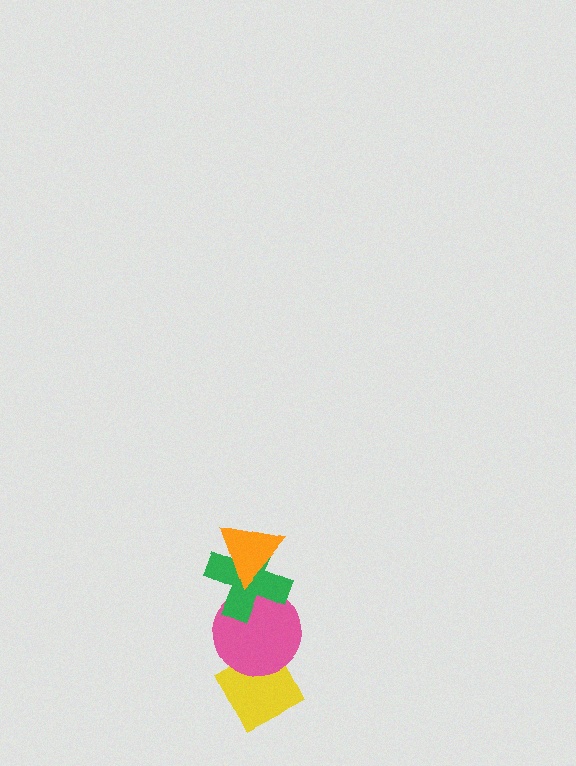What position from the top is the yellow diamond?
The yellow diamond is 4th from the top.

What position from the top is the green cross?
The green cross is 2nd from the top.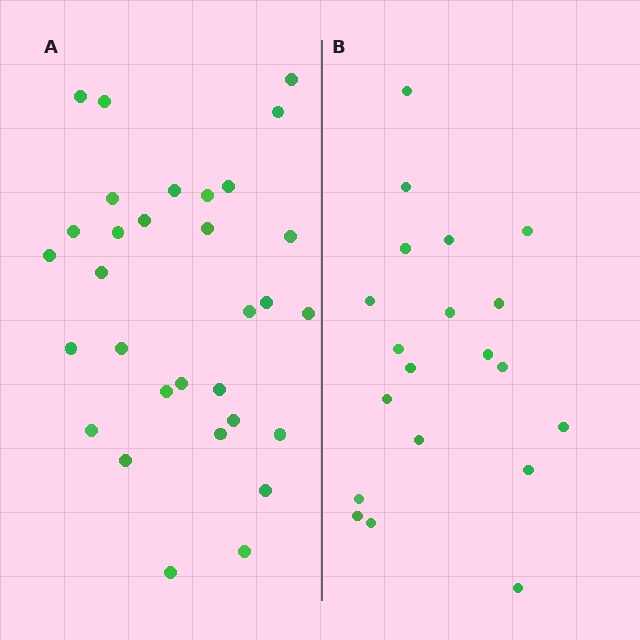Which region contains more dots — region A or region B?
Region A (the left region) has more dots.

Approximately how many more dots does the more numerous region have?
Region A has roughly 12 or so more dots than region B.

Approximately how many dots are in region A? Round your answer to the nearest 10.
About 30 dots. (The exact count is 31, which rounds to 30.)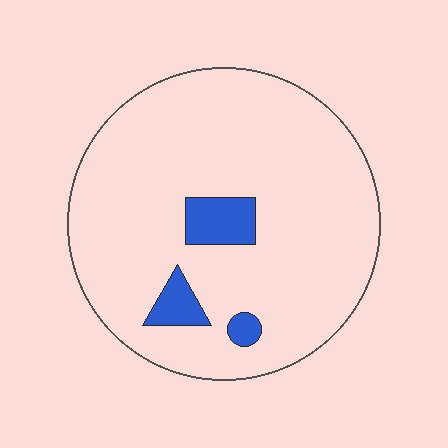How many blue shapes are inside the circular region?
3.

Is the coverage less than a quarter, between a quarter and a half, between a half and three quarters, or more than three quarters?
Less than a quarter.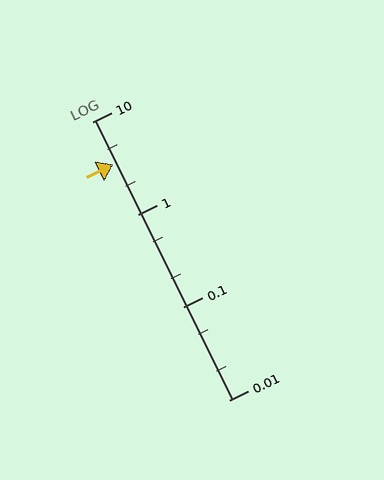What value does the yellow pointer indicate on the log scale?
The pointer indicates approximately 3.5.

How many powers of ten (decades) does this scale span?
The scale spans 3 decades, from 0.01 to 10.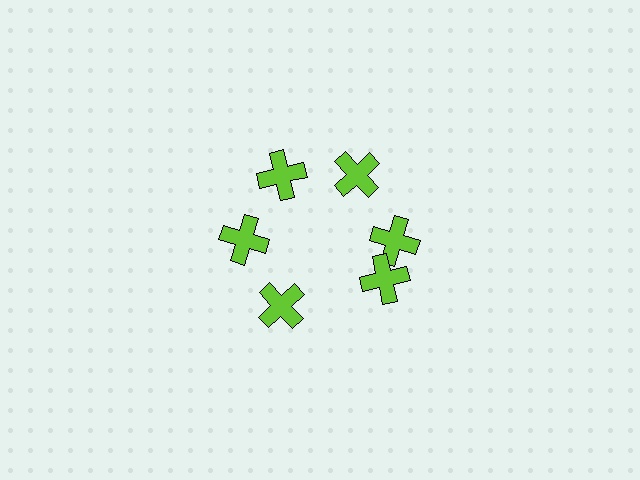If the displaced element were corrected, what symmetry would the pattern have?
It would have 6-fold rotational symmetry — the pattern would map onto itself every 60 degrees.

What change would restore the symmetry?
The symmetry would be restored by rotating it back into even spacing with its neighbors so that all 6 crosses sit at equal angles and equal distance from the center.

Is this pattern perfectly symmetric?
No. The 6 lime crosses are arranged in a ring, but one element near the 5 o'clock position is rotated out of alignment along the ring, breaking the 6-fold rotational symmetry.